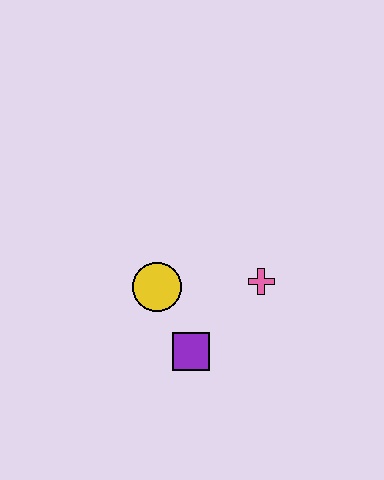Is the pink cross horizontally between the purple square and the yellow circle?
No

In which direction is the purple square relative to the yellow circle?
The purple square is below the yellow circle.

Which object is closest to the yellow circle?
The purple square is closest to the yellow circle.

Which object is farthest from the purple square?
The pink cross is farthest from the purple square.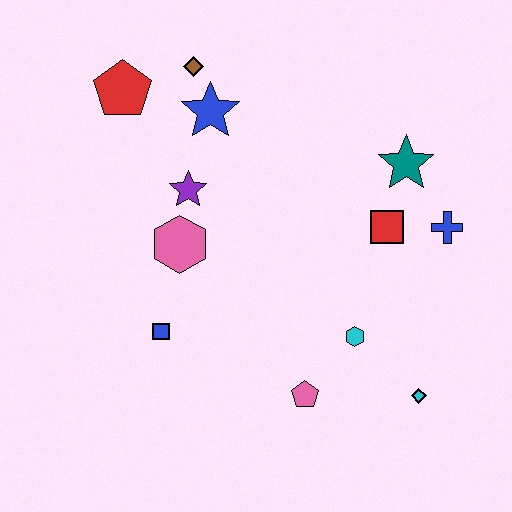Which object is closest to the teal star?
The red square is closest to the teal star.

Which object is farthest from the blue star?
The cyan diamond is farthest from the blue star.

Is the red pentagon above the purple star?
Yes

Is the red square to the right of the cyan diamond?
No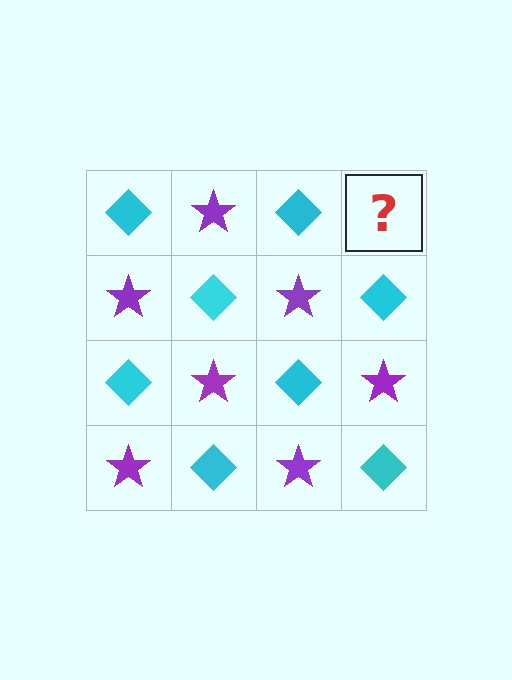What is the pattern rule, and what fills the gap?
The rule is that it alternates cyan diamond and purple star in a checkerboard pattern. The gap should be filled with a purple star.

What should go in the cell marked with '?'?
The missing cell should contain a purple star.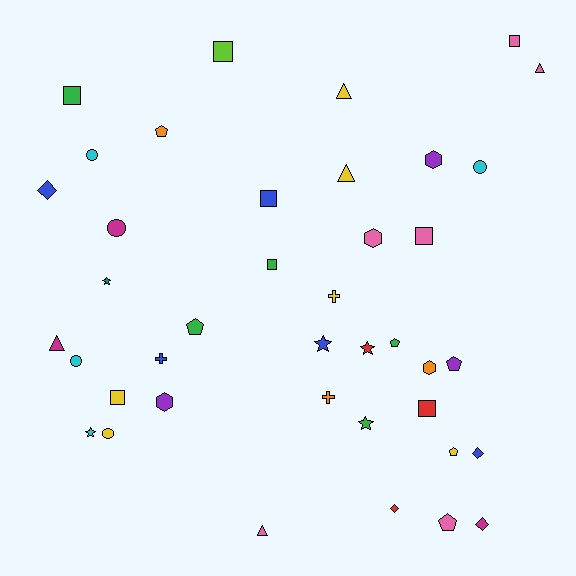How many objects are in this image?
There are 40 objects.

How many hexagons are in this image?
There are 4 hexagons.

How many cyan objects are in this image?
There are 4 cyan objects.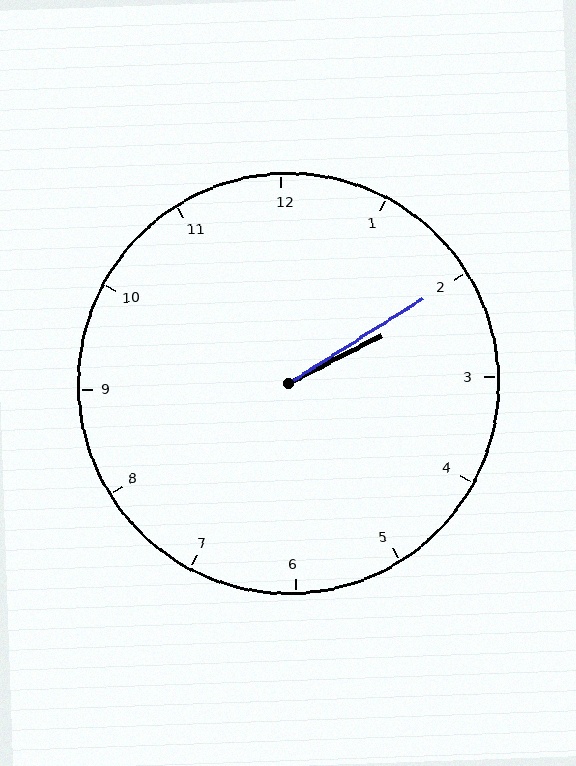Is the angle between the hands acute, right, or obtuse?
It is acute.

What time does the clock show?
2:10.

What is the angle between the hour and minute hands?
Approximately 5 degrees.